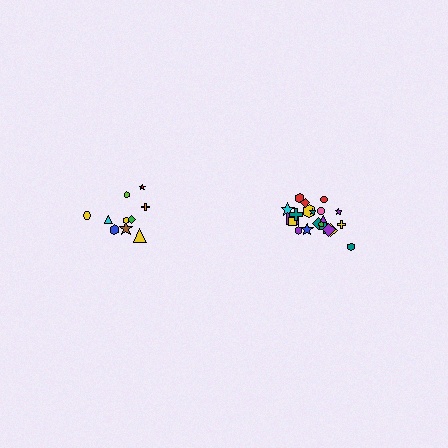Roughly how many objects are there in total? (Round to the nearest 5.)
Roughly 30 objects in total.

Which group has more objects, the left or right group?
The right group.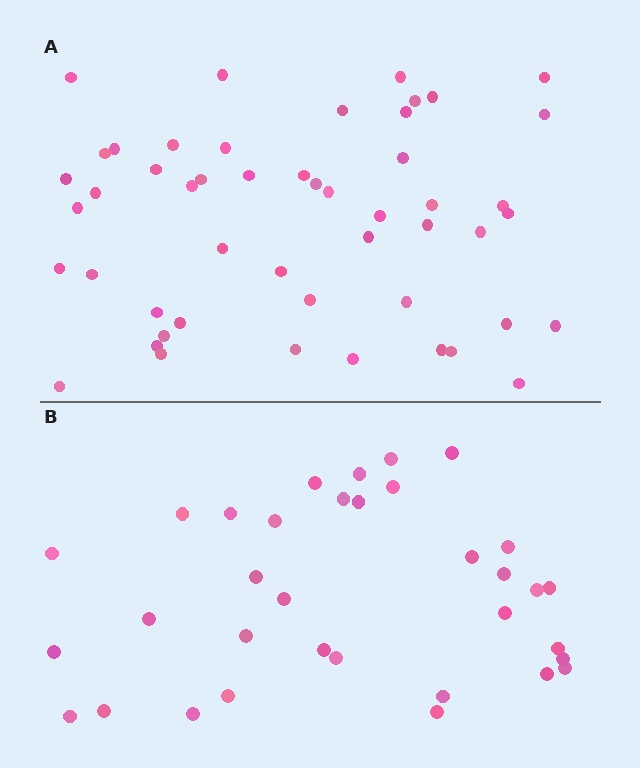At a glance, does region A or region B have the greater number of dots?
Region A (the top region) has more dots.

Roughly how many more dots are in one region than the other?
Region A has approximately 15 more dots than region B.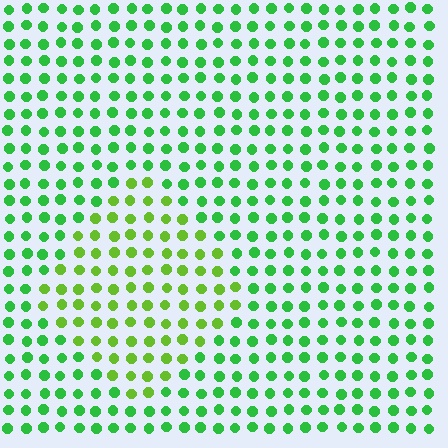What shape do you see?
I see a diamond.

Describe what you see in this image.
The image is filled with small green elements in a uniform arrangement. A diamond-shaped region is visible where the elements are tinted to a slightly different hue, forming a subtle color boundary.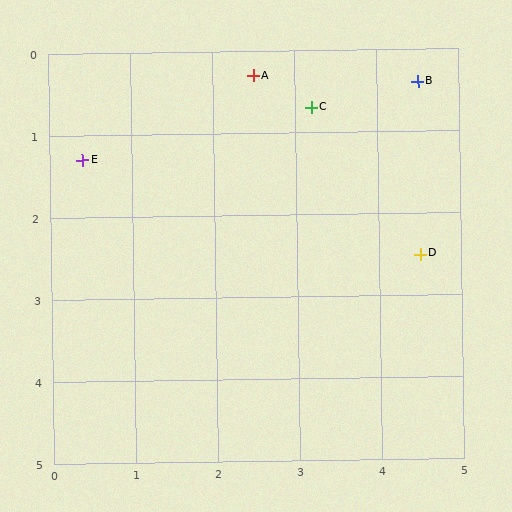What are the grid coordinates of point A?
Point A is at approximately (2.5, 0.3).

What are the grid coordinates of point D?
Point D is at approximately (4.5, 2.5).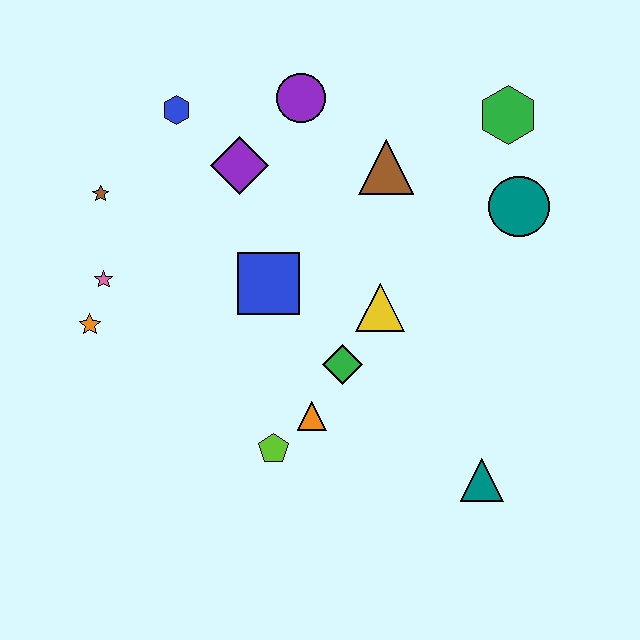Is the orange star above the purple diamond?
No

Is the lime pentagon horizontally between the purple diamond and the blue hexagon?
No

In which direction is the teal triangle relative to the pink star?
The teal triangle is to the right of the pink star.